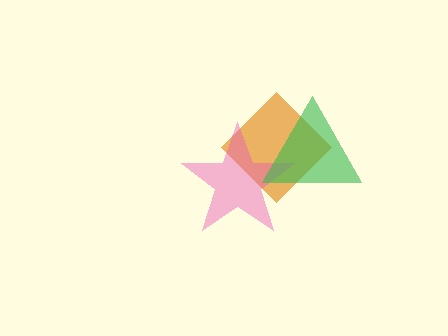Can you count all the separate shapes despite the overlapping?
Yes, there are 3 separate shapes.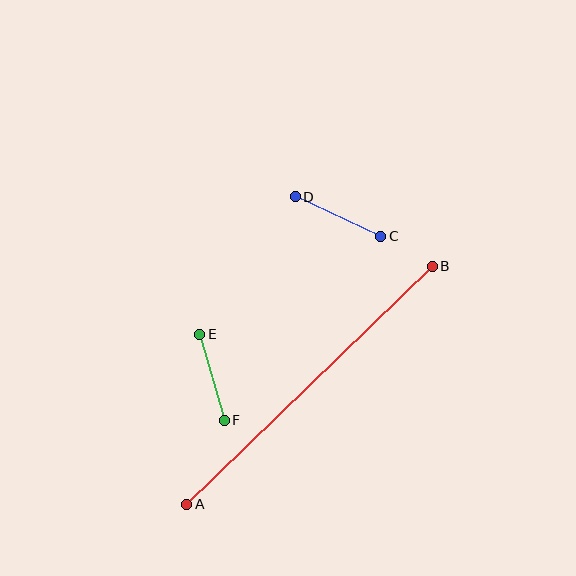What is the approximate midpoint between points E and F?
The midpoint is at approximately (212, 377) pixels.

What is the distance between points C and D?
The distance is approximately 94 pixels.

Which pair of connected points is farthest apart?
Points A and B are farthest apart.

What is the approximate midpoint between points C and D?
The midpoint is at approximately (338, 216) pixels.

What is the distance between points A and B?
The distance is approximately 342 pixels.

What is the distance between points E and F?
The distance is approximately 89 pixels.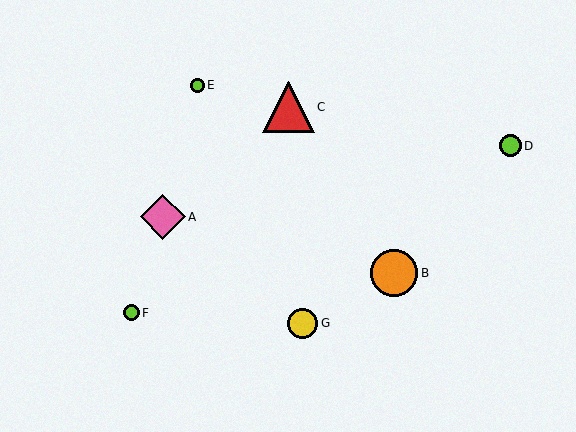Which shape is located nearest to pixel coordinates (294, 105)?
The red triangle (labeled C) at (289, 107) is nearest to that location.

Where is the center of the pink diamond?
The center of the pink diamond is at (163, 217).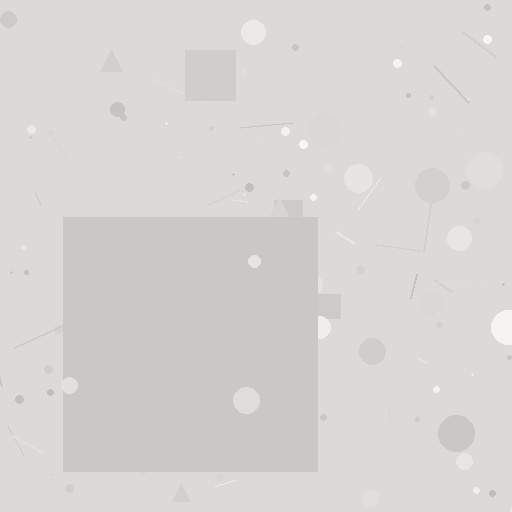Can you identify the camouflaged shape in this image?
The camouflaged shape is a square.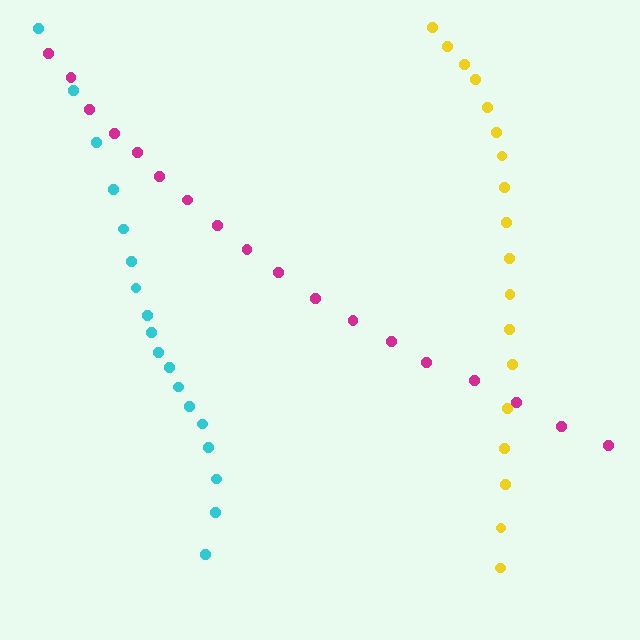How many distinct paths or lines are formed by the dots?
There are 3 distinct paths.